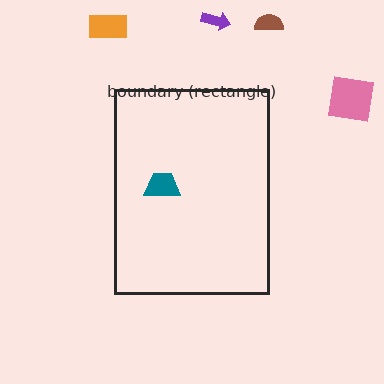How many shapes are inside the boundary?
1 inside, 4 outside.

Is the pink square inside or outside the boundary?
Outside.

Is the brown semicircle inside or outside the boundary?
Outside.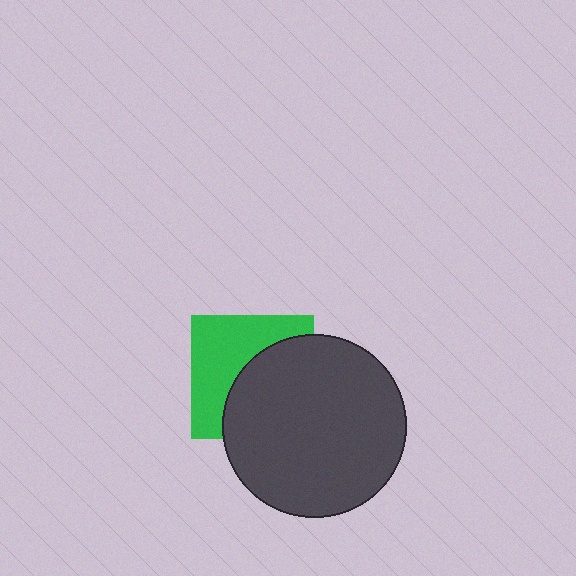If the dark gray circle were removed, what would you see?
You would see the complete green square.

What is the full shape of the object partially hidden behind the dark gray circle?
The partially hidden object is a green square.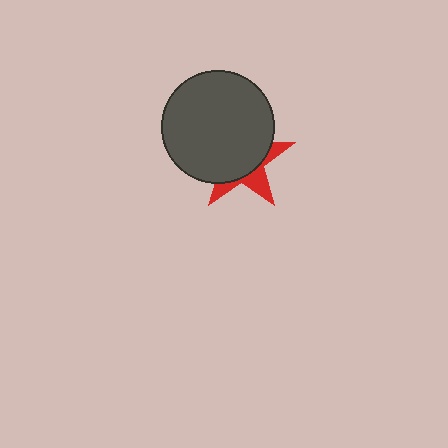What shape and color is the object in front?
The object in front is a dark gray circle.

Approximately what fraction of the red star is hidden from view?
Roughly 68% of the red star is hidden behind the dark gray circle.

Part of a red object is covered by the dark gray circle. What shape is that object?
It is a star.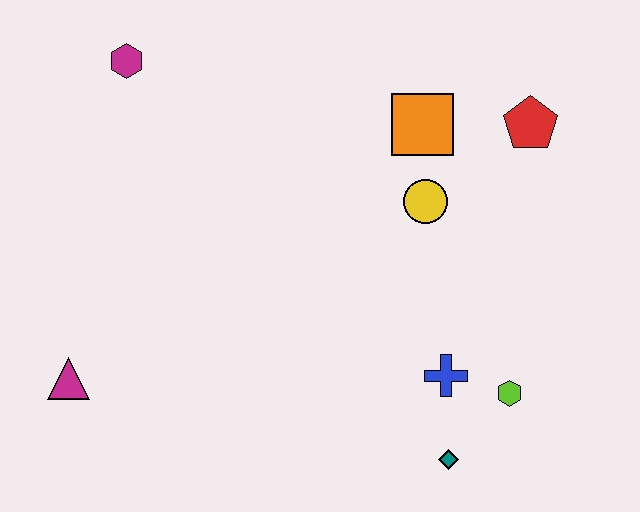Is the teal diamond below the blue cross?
Yes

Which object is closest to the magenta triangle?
The magenta hexagon is closest to the magenta triangle.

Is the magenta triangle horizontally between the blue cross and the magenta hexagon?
No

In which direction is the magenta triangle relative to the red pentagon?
The magenta triangle is to the left of the red pentagon.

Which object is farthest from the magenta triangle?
The red pentagon is farthest from the magenta triangle.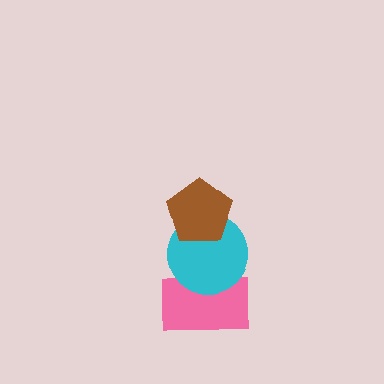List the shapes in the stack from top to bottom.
From top to bottom: the brown pentagon, the cyan circle, the pink rectangle.